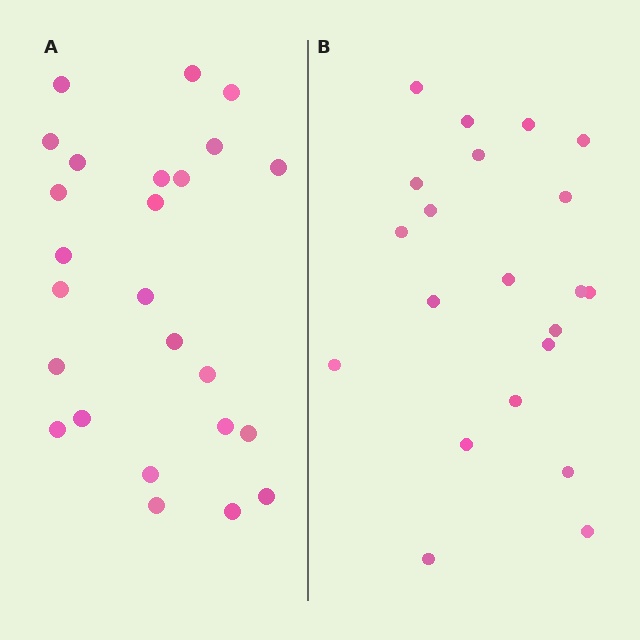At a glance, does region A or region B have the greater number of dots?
Region A (the left region) has more dots.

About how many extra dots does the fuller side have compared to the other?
Region A has about 4 more dots than region B.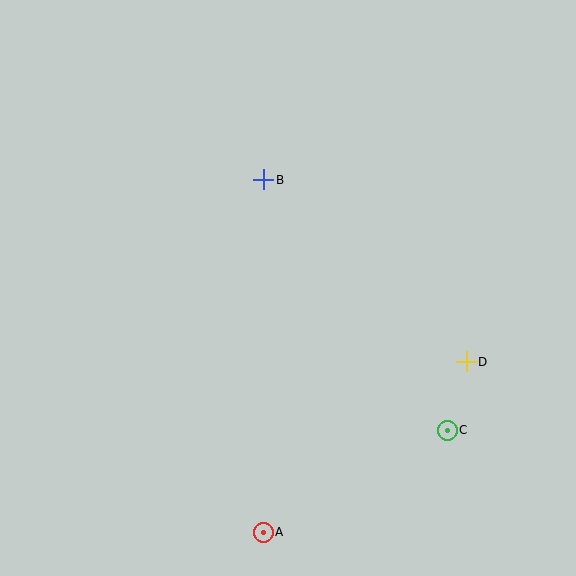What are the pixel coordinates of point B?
Point B is at (264, 180).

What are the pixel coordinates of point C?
Point C is at (447, 430).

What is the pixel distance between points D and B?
The distance between D and B is 272 pixels.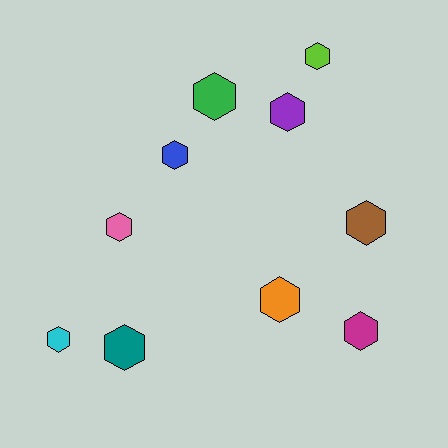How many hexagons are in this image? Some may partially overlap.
There are 10 hexagons.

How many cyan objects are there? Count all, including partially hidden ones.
There is 1 cyan object.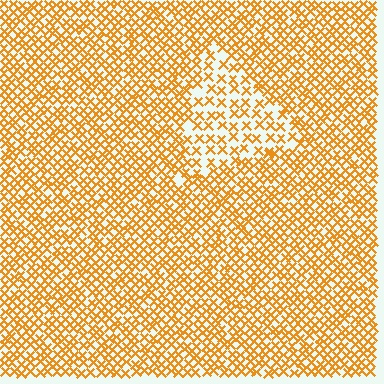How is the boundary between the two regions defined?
The boundary is defined by a change in element density (approximately 1.9x ratio). All elements are the same color, size, and shape.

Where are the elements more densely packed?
The elements are more densely packed outside the triangle boundary.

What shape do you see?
I see a triangle.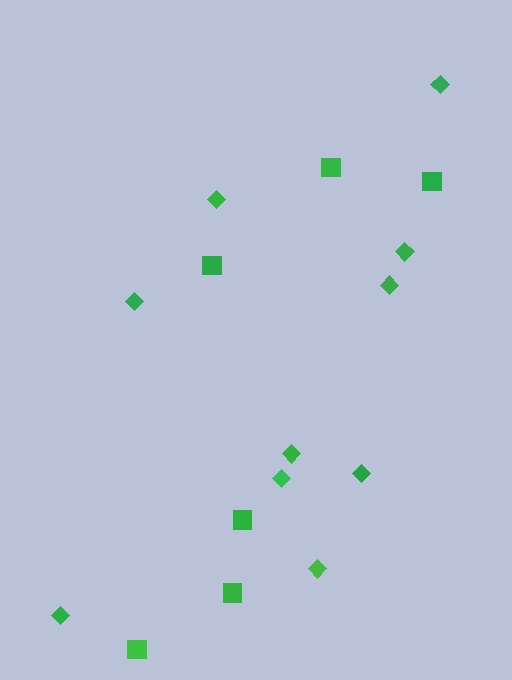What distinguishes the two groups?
There are 2 groups: one group of diamonds (10) and one group of squares (6).